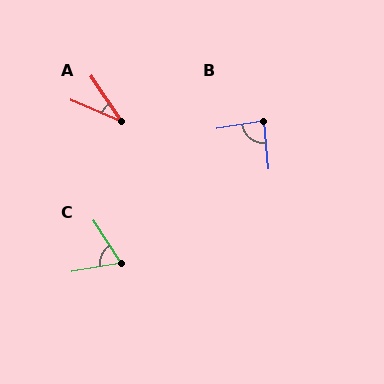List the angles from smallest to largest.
A (32°), C (67°), B (86°).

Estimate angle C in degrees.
Approximately 67 degrees.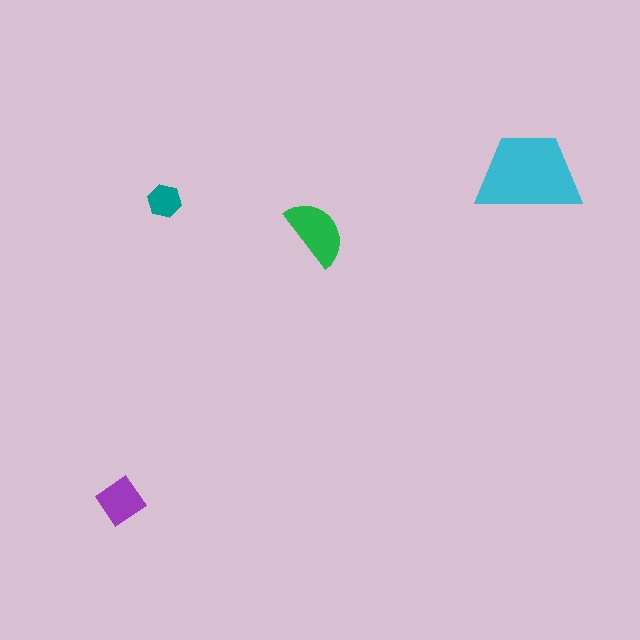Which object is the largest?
The cyan trapezoid.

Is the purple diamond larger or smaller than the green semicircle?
Smaller.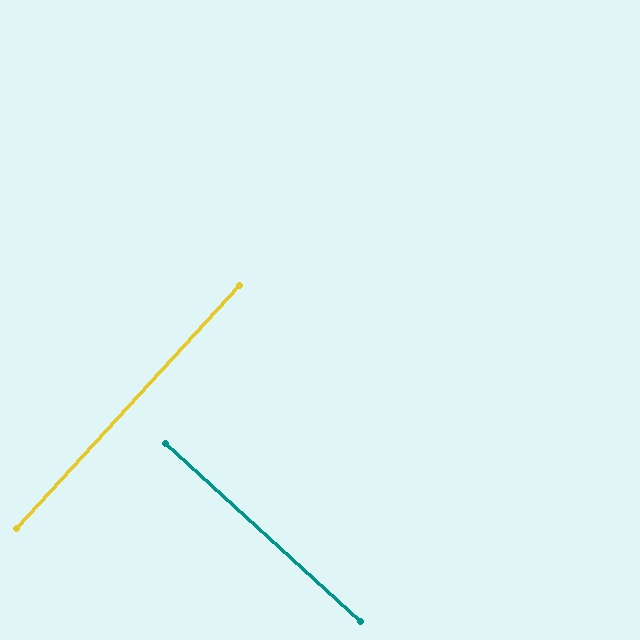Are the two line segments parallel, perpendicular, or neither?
Perpendicular — they meet at approximately 90°.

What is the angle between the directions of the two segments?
Approximately 90 degrees.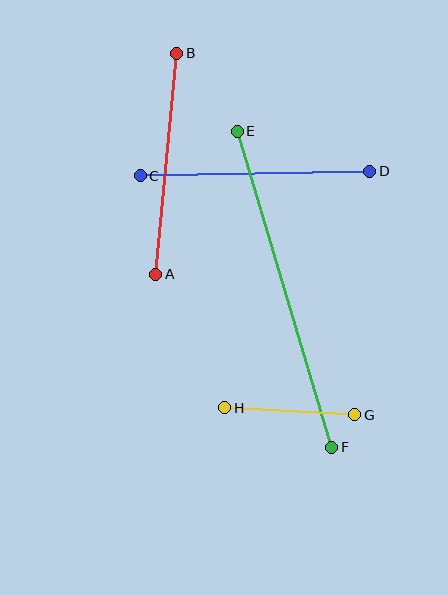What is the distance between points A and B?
The distance is approximately 222 pixels.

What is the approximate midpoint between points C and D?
The midpoint is at approximately (255, 174) pixels.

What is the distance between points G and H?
The distance is approximately 130 pixels.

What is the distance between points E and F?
The distance is approximately 330 pixels.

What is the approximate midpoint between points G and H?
The midpoint is at approximately (290, 411) pixels.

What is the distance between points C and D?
The distance is approximately 230 pixels.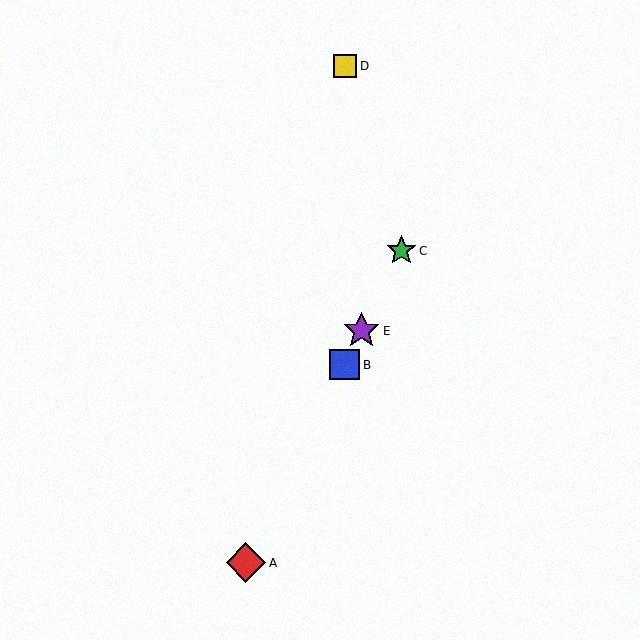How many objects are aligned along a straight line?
4 objects (A, B, C, E) are aligned along a straight line.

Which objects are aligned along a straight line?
Objects A, B, C, E are aligned along a straight line.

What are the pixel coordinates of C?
Object C is at (401, 251).